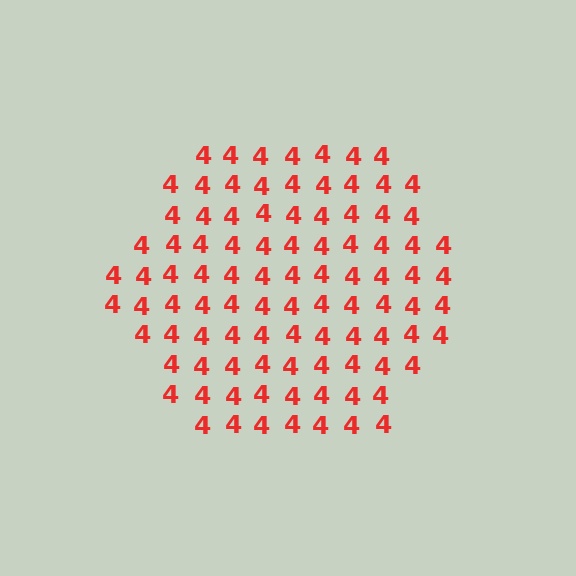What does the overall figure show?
The overall figure shows a hexagon.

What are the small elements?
The small elements are digit 4's.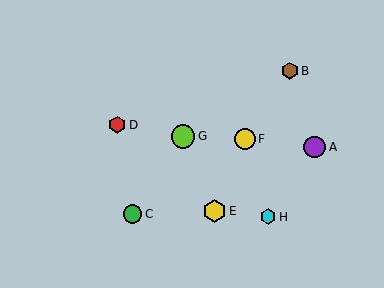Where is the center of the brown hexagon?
The center of the brown hexagon is at (290, 71).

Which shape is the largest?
The lime circle (labeled G) is the largest.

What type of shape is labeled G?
Shape G is a lime circle.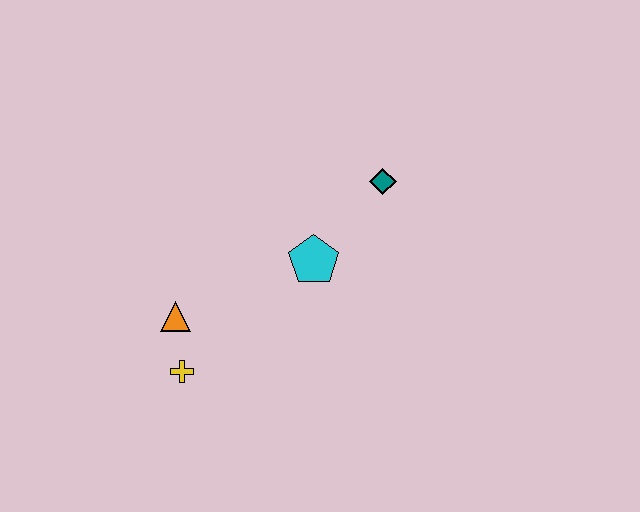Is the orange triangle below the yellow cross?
No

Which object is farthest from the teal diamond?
The yellow cross is farthest from the teal diamond.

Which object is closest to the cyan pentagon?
The teal diamond is closest to the cyan pentagon.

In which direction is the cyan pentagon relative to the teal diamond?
The cyan pentagon is below the teal diamond.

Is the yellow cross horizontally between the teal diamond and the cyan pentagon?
No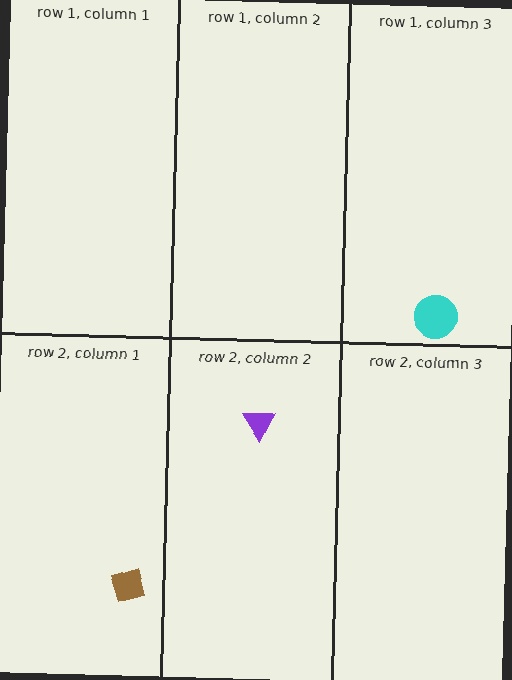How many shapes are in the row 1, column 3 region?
1.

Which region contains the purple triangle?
The row 2, column 2 region.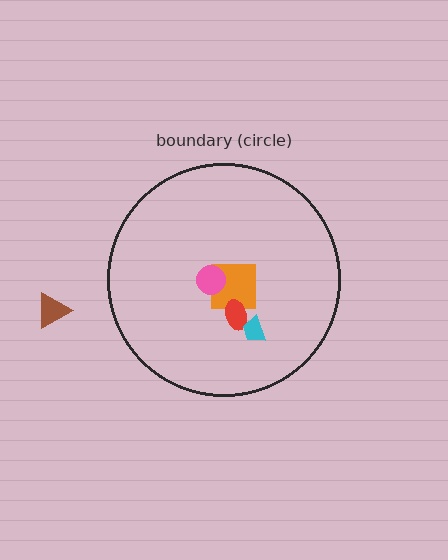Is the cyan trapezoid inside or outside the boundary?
Inside.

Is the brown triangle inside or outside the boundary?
Outside.